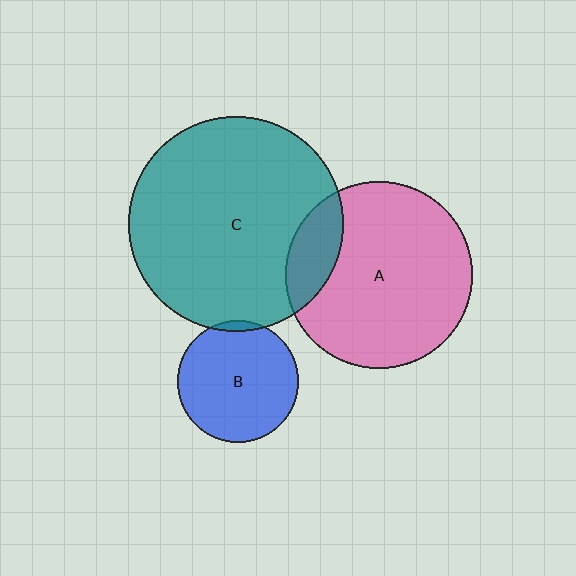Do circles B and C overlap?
Yes.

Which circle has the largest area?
Circle C (teal).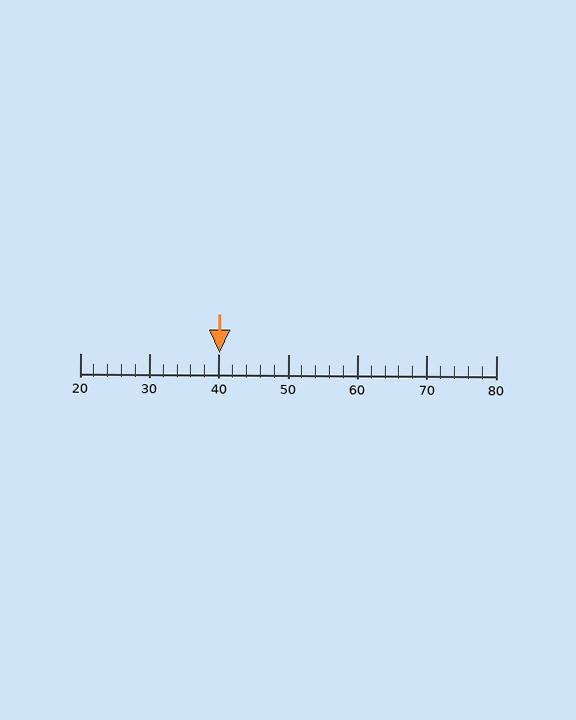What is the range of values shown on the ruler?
The ruler shows values from 20 to 80.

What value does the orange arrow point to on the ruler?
The orange arrow points to approximately 40.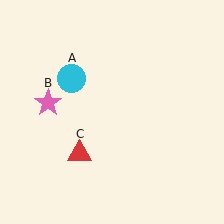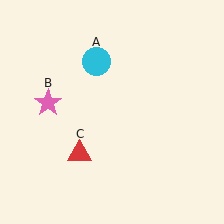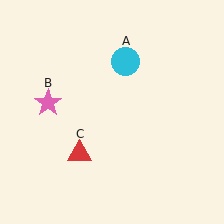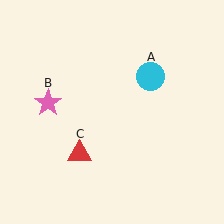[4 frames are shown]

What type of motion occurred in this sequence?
The cyan circle (object A) rotated clockwise around the center of the scene.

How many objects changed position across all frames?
1 object changed position: cyan circle (object A).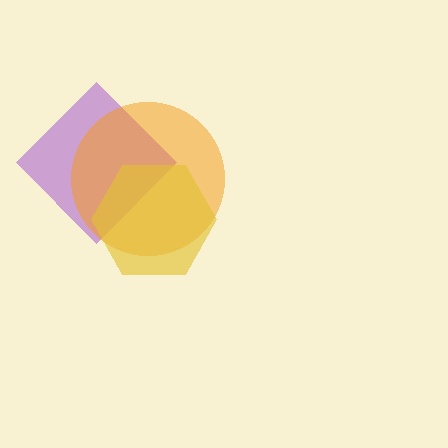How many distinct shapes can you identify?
There are 3 distinct shapes: a purple diamond, an orange circle, a yellow hexagon.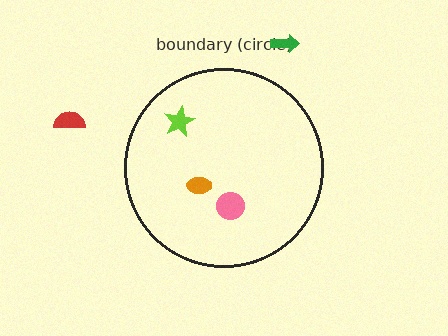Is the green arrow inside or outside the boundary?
Outside.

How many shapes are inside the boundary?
3 inside, 2 outside.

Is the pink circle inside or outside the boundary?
Inside.